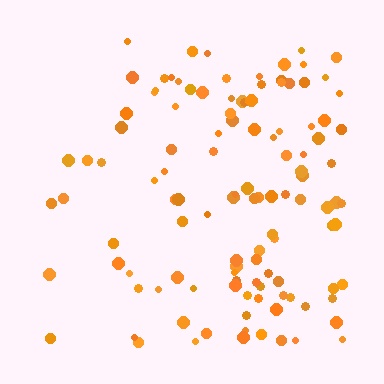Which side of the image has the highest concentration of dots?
The right.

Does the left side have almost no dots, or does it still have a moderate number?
Still a moderate number, just noticeably fewer than the right.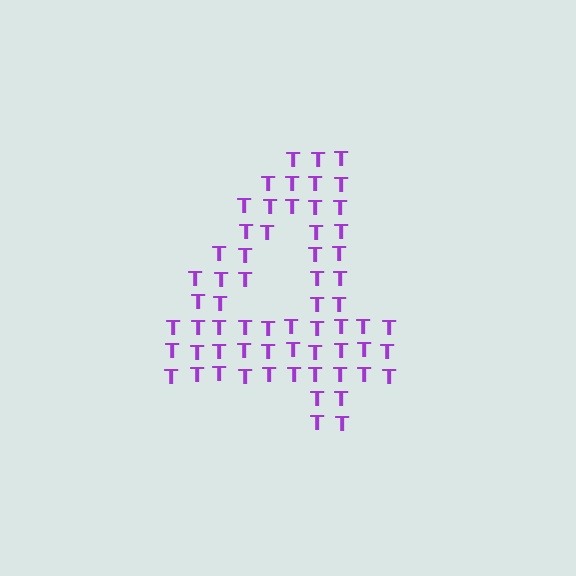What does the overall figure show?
The overall figure shows the digit 4.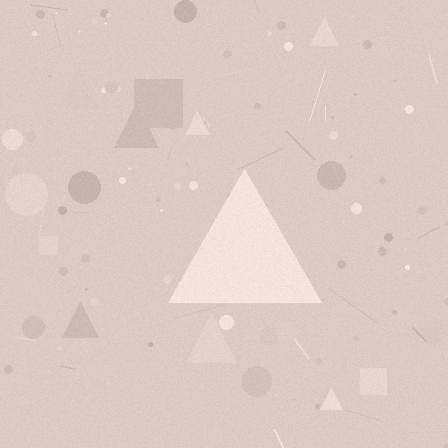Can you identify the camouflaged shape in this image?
The camouflaged shape is a triangle.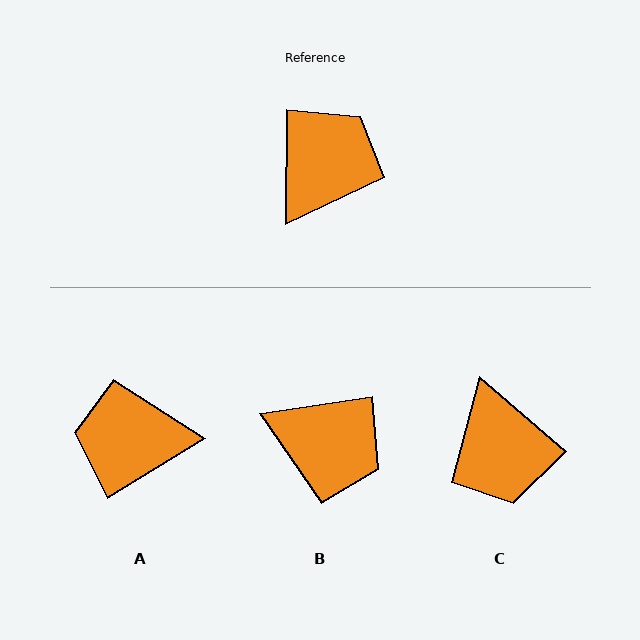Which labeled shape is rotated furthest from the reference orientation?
C, about 131 degrees away.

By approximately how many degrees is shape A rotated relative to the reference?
Approximately 122 degrees counter-clockwise.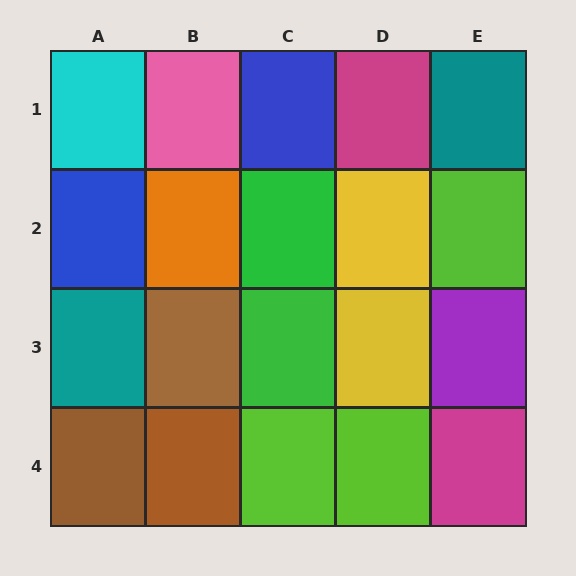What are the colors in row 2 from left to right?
Blue, orange, green, yellow, lime.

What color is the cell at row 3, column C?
Green.